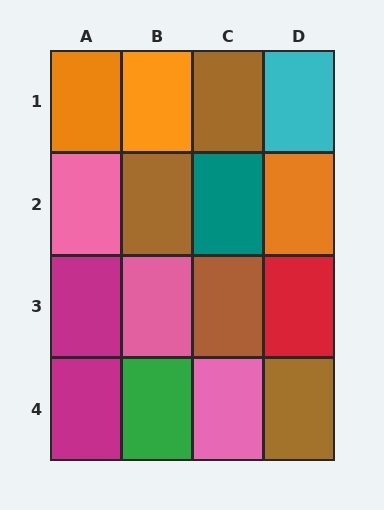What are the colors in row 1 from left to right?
Orange, orange, brown, cyan.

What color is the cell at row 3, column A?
Magenta.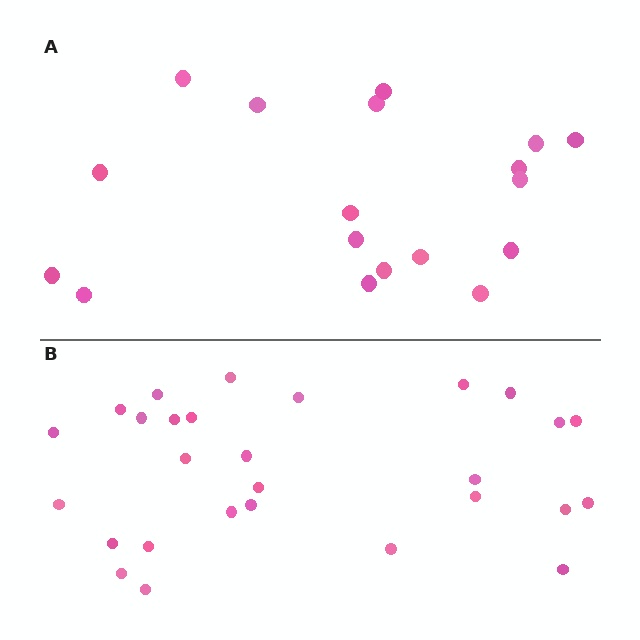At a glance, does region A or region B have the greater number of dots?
Region B (the bottom region) has more dots.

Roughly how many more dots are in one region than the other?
Region B has roughly 10 or so more dots than region A.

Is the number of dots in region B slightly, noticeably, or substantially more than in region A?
Region B has substantially more. The ratio is roughly 1.6 to 1.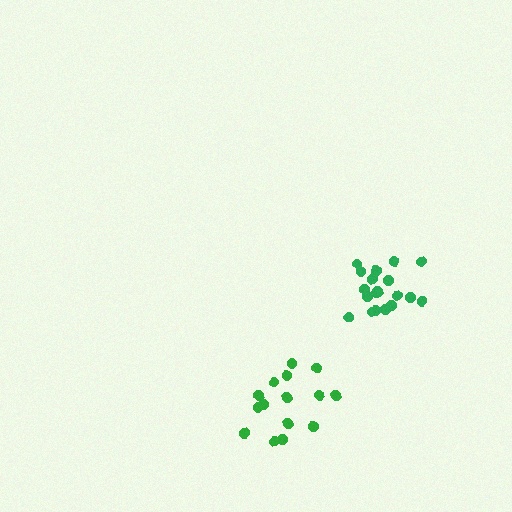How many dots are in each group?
Group 1: 20 dots, Group 2: 15 dots (35 total).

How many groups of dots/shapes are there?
There are 2 groups.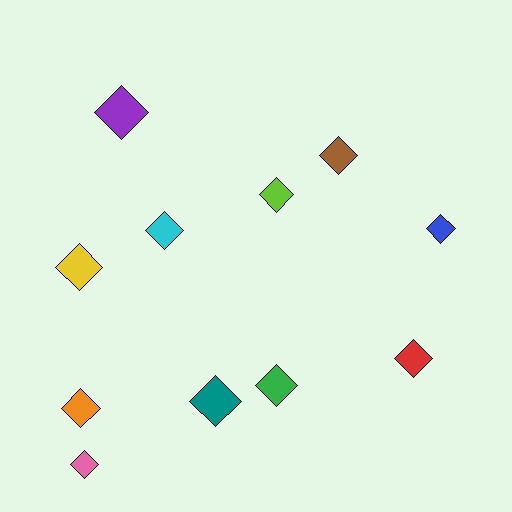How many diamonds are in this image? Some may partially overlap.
There are 11 diamonds.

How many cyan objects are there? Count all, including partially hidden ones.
There is 1 cyan object.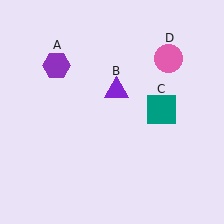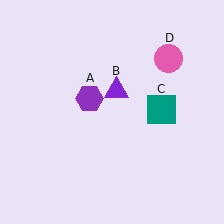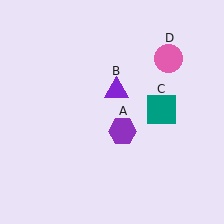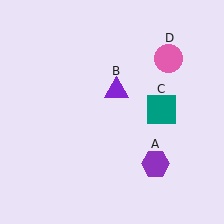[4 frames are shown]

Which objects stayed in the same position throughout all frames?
Purple triangle (object B) and teal square (object C) and pink circle (object D) remained stationary.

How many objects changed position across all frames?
1 object changed position: purple hexagon (object A).